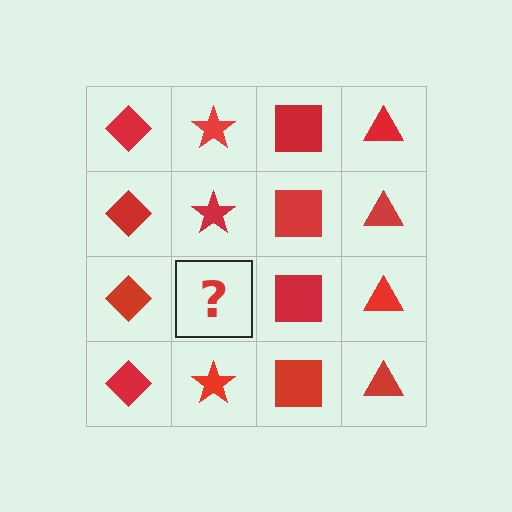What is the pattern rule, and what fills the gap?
The rule is that each column has a consistent shape. The gap should be filled with a red star.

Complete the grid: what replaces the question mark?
The question mark should be replaced with a red star.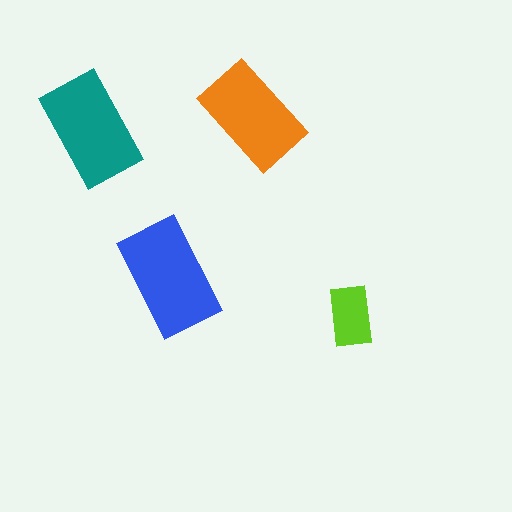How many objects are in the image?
There are 4 objects in the image.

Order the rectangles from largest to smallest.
the blue one, the teal one, the orange one, the lime one.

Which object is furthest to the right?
The lime rectangle is rightmost.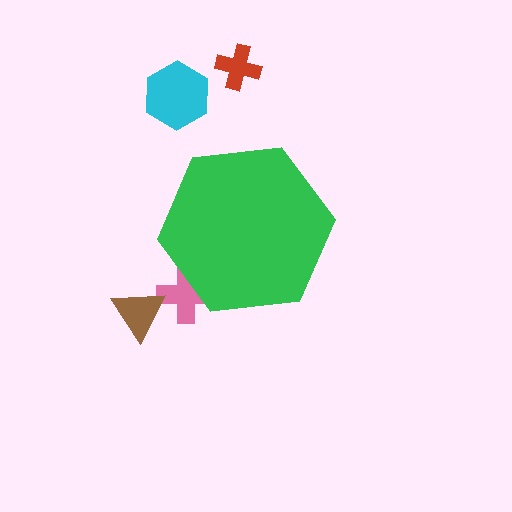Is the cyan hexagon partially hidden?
No, the cyan hexagon is fully visible.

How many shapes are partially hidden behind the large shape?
1 shape is partially hidden.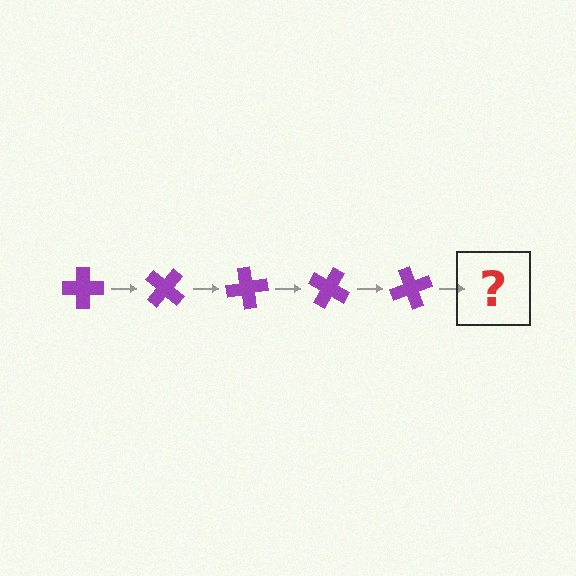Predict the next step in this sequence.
The next step is a purple cross rotated 200 degrees.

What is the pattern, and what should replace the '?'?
The pattern is that the cross rotates 40 degrees each step. The '?' should be a purple cross rotated 200 degrees.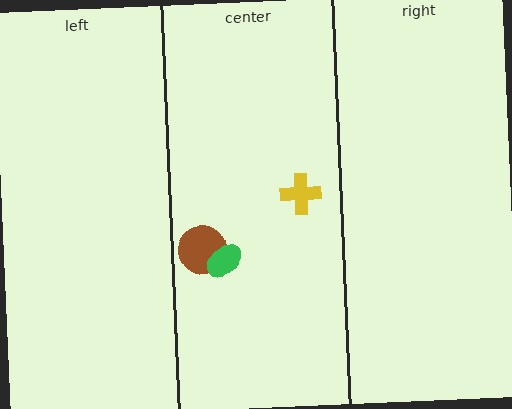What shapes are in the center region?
The brown circle, the green ellipse, the yellow cross.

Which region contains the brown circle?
The center region.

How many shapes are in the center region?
3.